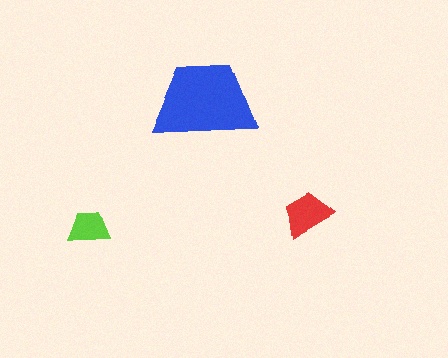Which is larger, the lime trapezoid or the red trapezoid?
The red one.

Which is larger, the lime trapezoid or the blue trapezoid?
The blue one.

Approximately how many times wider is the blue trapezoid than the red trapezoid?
About 2 times wider.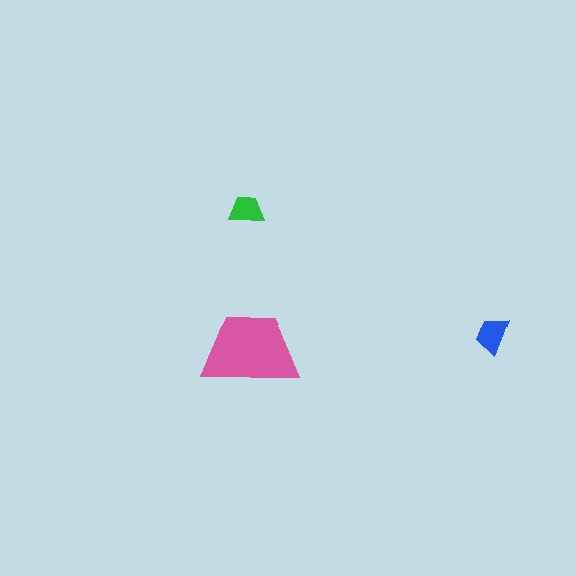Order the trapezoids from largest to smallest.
the pink one, the blue one, the green one.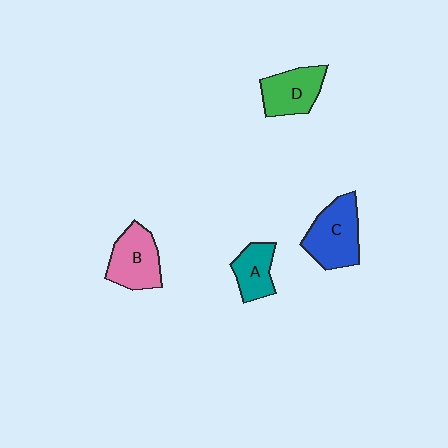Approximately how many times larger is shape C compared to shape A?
Approximately 1.6 times.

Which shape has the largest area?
Shape C (blue).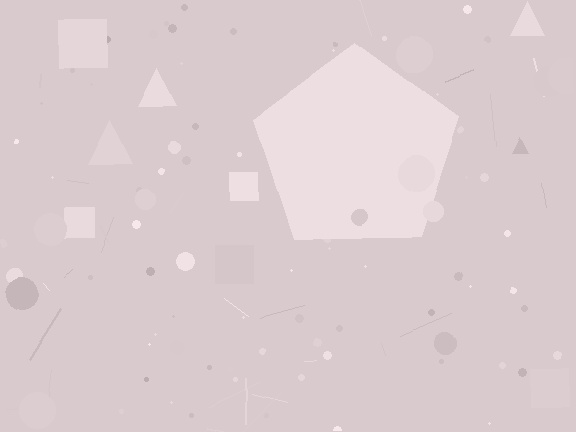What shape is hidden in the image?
A pentagon is hidden in the image.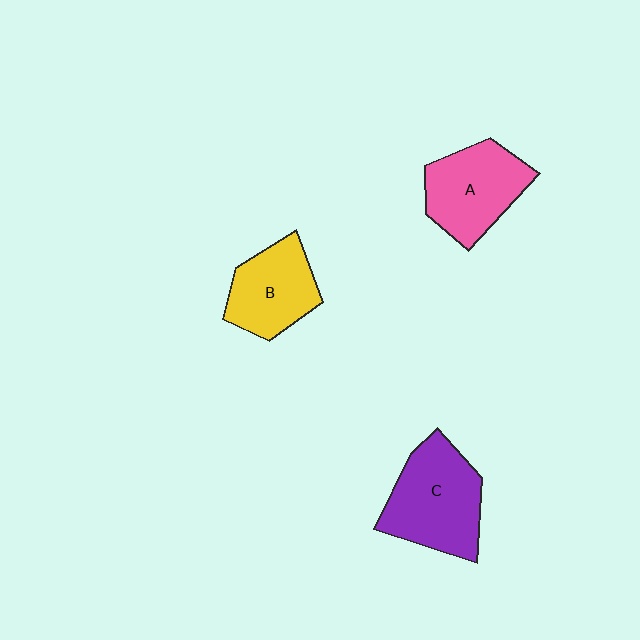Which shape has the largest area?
Shape C (purple).